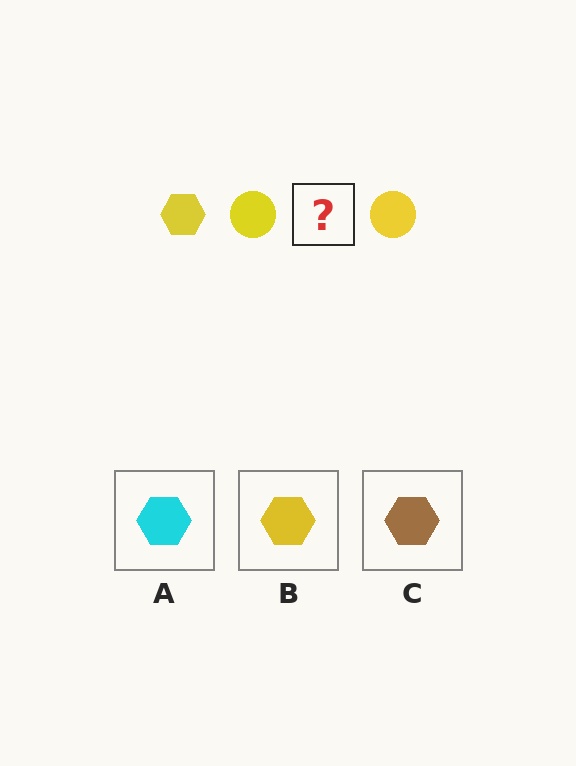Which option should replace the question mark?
Option B.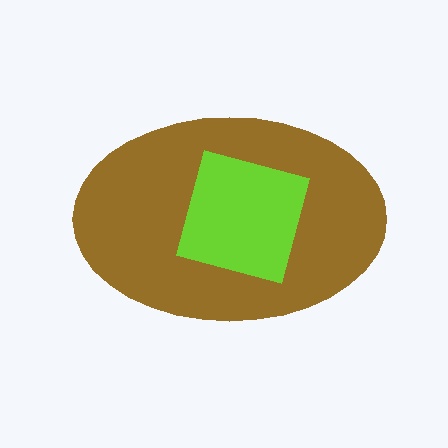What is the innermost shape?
The lime square.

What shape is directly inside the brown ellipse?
The lime square.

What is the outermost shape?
The brown ellipse.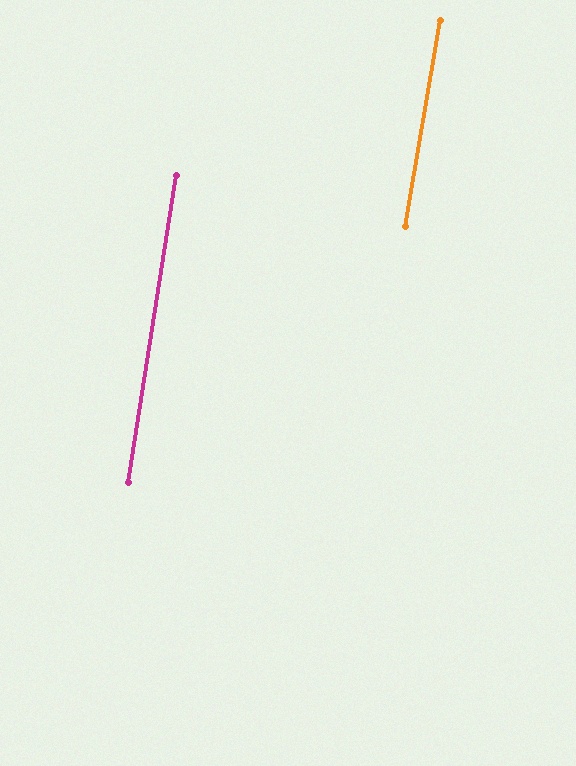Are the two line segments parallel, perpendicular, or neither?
Parallel — their directions differ by only 0.6°.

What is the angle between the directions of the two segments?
Approximately 1 degree.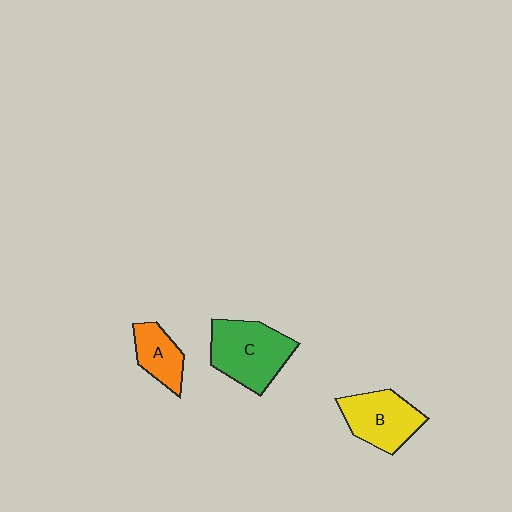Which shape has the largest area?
Shape C (green).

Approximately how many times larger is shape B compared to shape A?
Approximately 1.5 times.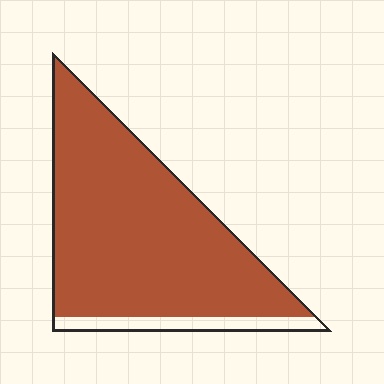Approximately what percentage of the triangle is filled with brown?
Approximately 90%.